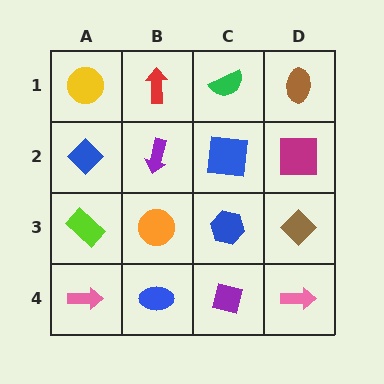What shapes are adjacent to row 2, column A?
A yellow circle (row 1, column A), a lime rectangle (row 3, column A), a purple arrow (row 2, column B).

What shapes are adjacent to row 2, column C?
A green semicircle (row 1, column C), a blue hexagon (row 3, column C), a purple arrow (row 2, column B), a magenta square (row 2, column D).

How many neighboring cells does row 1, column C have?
3.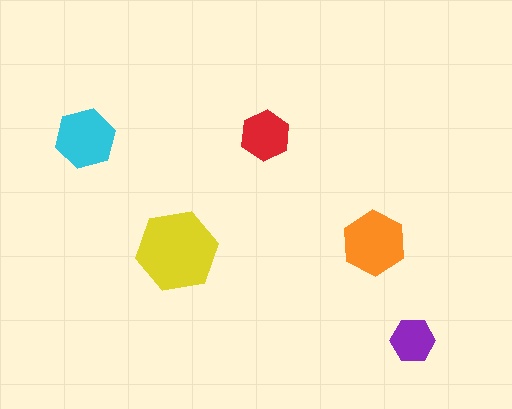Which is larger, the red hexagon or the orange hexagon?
The orange one.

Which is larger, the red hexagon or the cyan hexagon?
The cyan one.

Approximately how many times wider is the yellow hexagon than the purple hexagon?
About 2 times wider.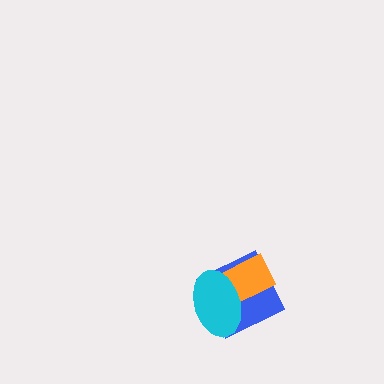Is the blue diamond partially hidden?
Yes, it is partially covered by another shape.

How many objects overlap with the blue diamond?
2 objects overlap with the blue diamond.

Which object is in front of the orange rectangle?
The cyan ellipse is in front of the orange rectangle.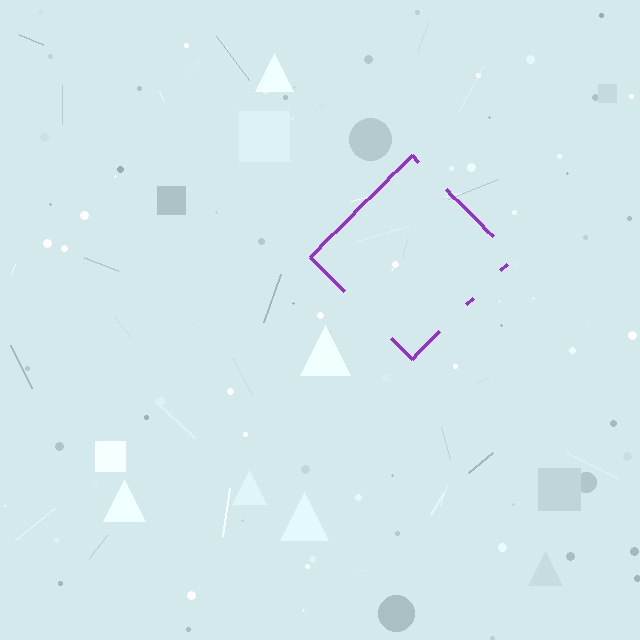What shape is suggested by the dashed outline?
The dashed outline suggests a diamond.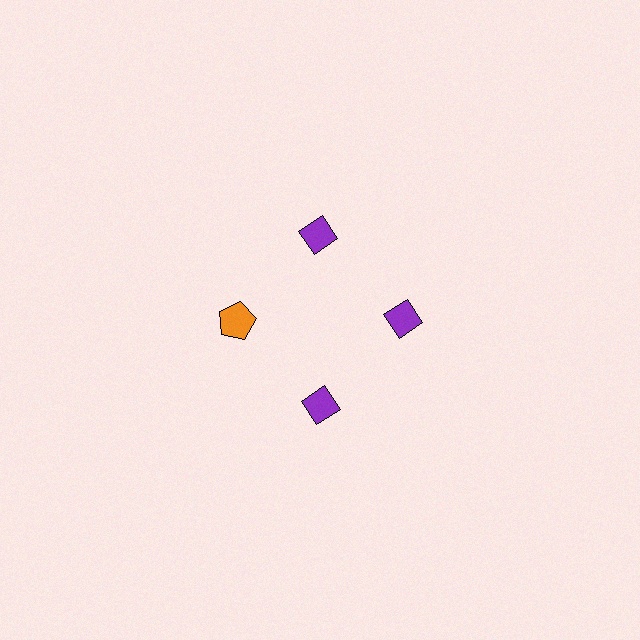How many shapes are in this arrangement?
There are 4 shapes arranged in a ring pattern.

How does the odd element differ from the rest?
It differs in both color (orange instead of purple) and shape (pentagon instead of diamond).